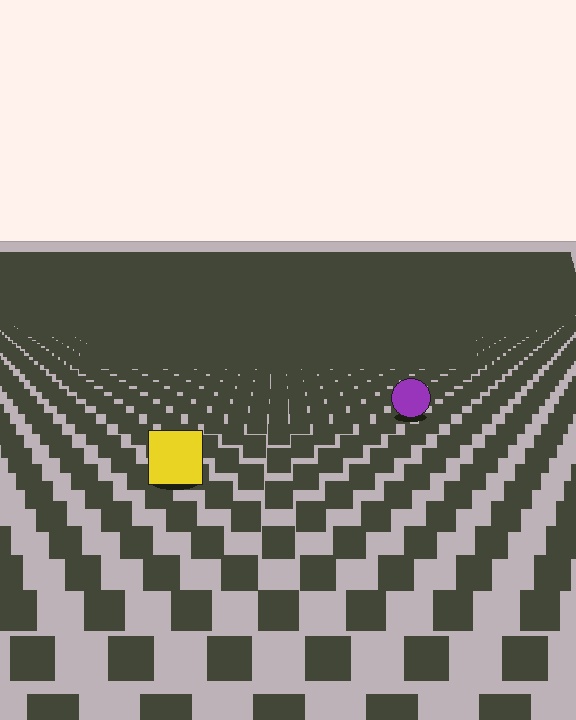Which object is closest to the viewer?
The yellow square is closest. The texture marks near it are larger and more spread out.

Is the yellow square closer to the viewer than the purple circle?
Yes. The yellow square is closer — you can tell from the texture gradient: the ground texture is coarser near it.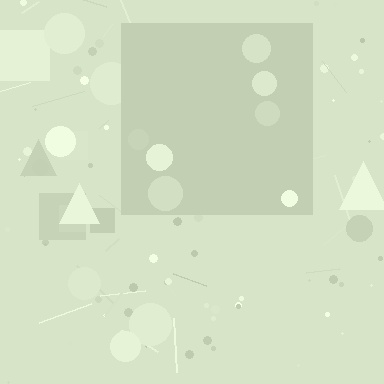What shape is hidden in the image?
A square is hidden in the image.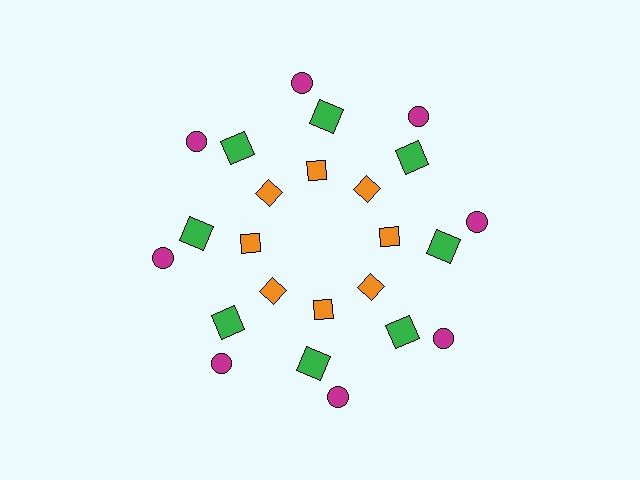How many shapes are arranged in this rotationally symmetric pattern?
There are 24 shapes, arranged in 8 groups of 3.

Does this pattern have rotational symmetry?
Yes, this pattern has 8-fold rotational symmetry. It looks the same after rotating 45 degrees around the center.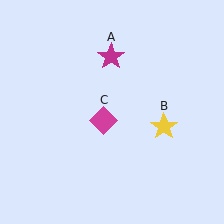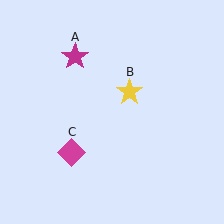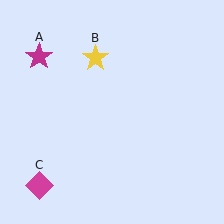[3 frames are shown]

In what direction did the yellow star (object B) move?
The yellow star (object B) moved up and to the left.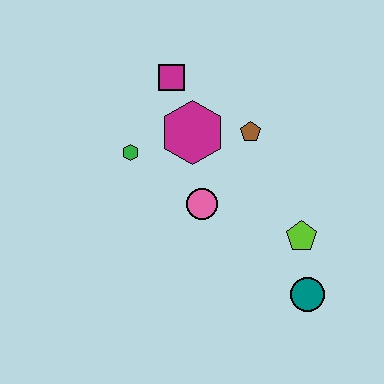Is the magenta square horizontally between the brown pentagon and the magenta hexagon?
No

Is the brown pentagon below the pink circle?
No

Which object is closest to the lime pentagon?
The teal circle is closest to the lime pentagon.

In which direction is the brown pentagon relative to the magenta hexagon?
The brown pentagon is to the right of the magenta hexagon.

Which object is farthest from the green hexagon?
The teal circle is farthest from the green hexagon.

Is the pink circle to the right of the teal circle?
No